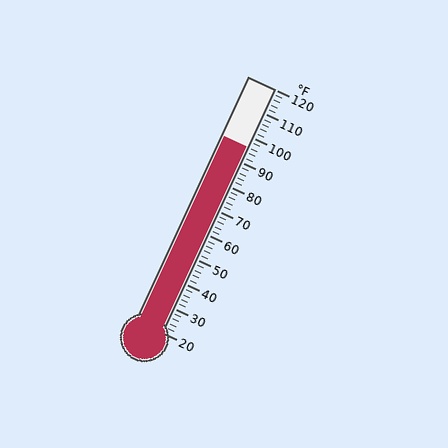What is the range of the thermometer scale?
The thermometer scale ranges from 20°F to 120°F.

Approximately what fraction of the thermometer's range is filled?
The thermometer is filled to approximately 75% of its range.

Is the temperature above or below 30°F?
The temperature is above 30°F.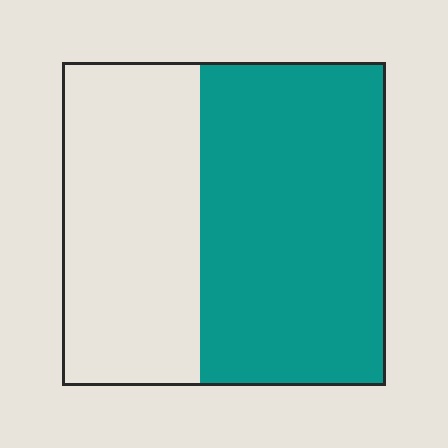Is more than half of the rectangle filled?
Yes.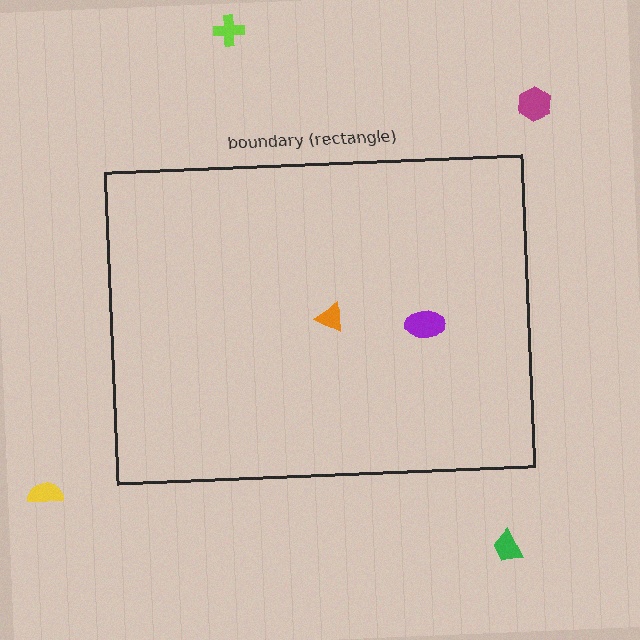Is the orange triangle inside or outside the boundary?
Inside.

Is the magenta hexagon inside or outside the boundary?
Outside.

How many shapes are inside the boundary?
2 inside, 4 outside.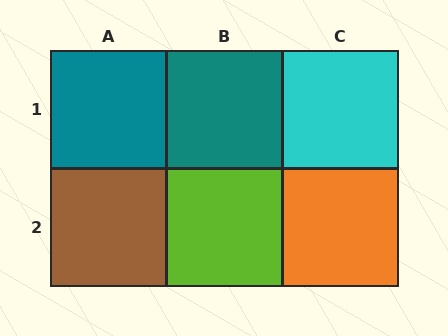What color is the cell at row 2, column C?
Orange.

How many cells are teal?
2 cells are teal.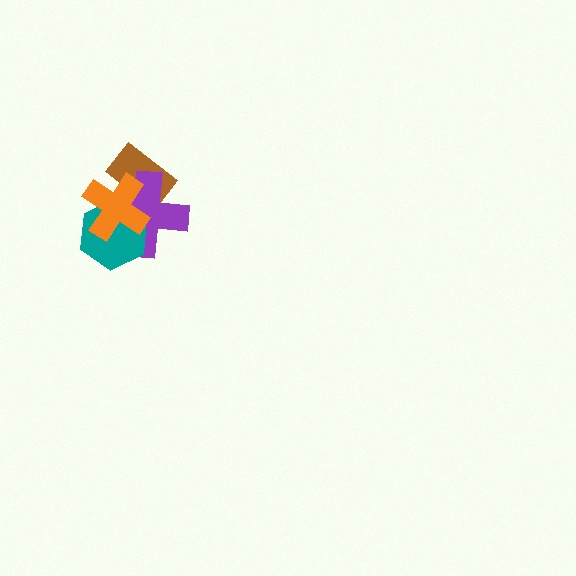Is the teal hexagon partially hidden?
Yes, it is partially covered by another shape.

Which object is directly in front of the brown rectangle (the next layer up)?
The purple cross is directly in front of the brown rectangle.